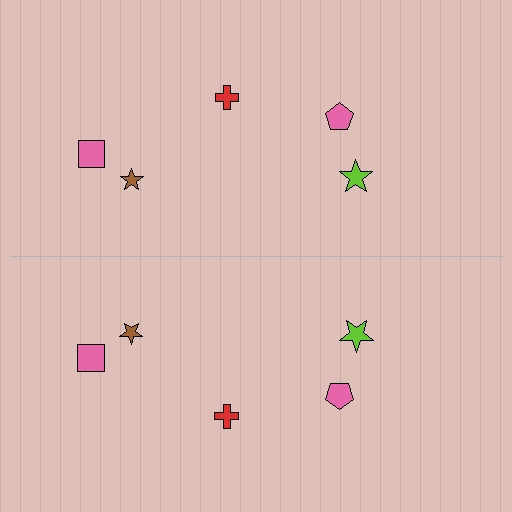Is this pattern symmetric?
Yes, this pattern has bilateral (reflection) symmetry.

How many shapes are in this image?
There are 10 shapes in this image.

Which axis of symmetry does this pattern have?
The pattern has a horizontal axis of symmetry running through the center of the image.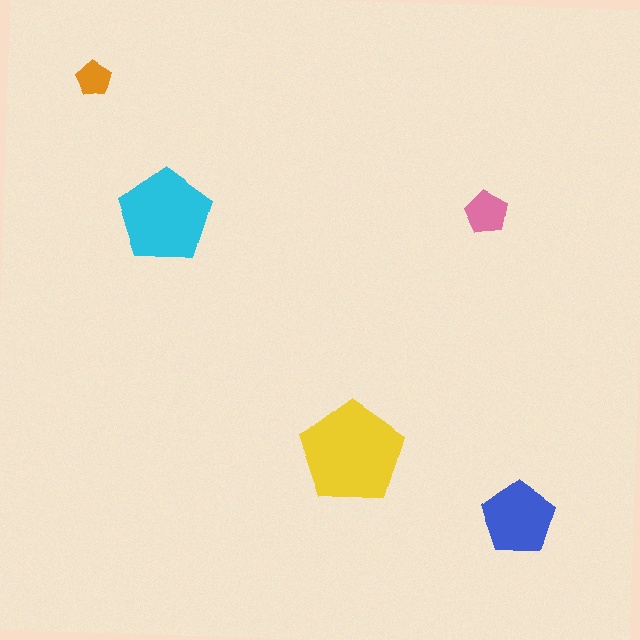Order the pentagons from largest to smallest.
the yellow one, the cyan one, the blue one, the pink one, the orange one.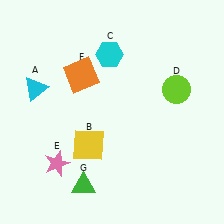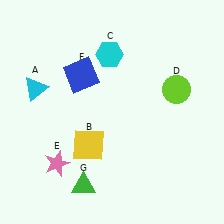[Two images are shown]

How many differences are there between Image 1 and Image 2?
There is 1 difference between the two images.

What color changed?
The square (F) changed from orange in Image 1 to blue in Image 2.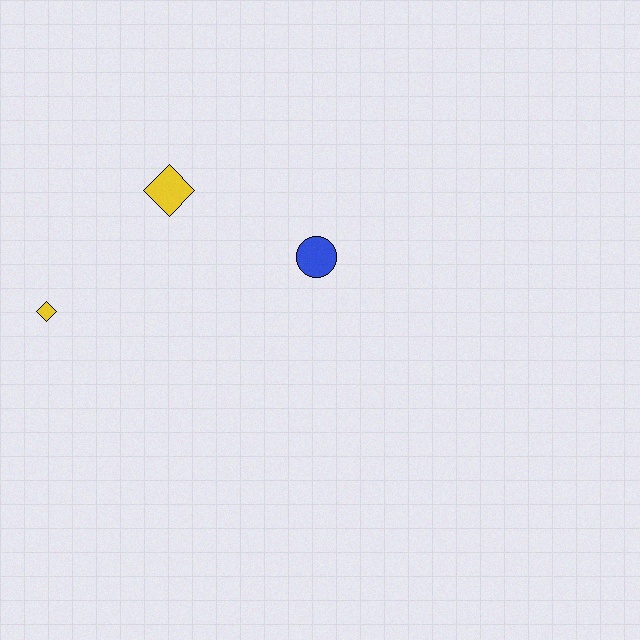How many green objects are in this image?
There are no green objects.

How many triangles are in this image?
There are no triangles.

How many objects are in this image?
There are 3 objects.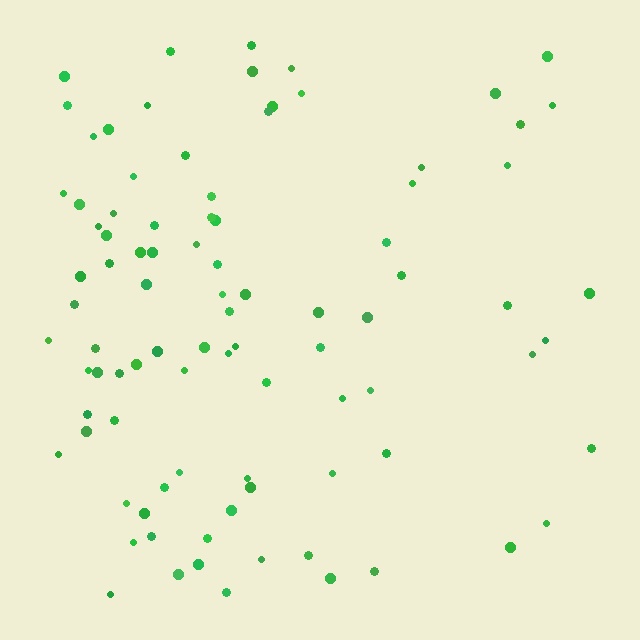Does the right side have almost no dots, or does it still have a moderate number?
Still a moderate number, just noticeably fewer than the left.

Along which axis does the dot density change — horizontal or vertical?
Horizontal.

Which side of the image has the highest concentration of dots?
The left.